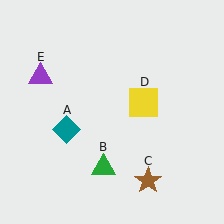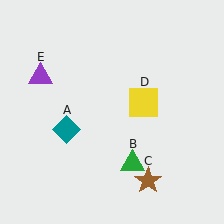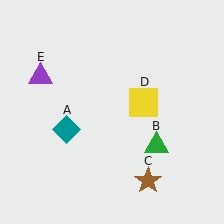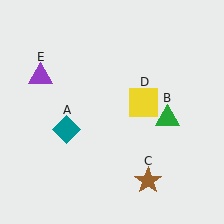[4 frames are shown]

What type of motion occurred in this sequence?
The green triangle (object B) rotated counterclockwise around the center of the scene.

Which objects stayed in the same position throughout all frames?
Teal diamond (object A) and brown star (object C) and yellow square (object D) and purple triangle (object E) remained stationary.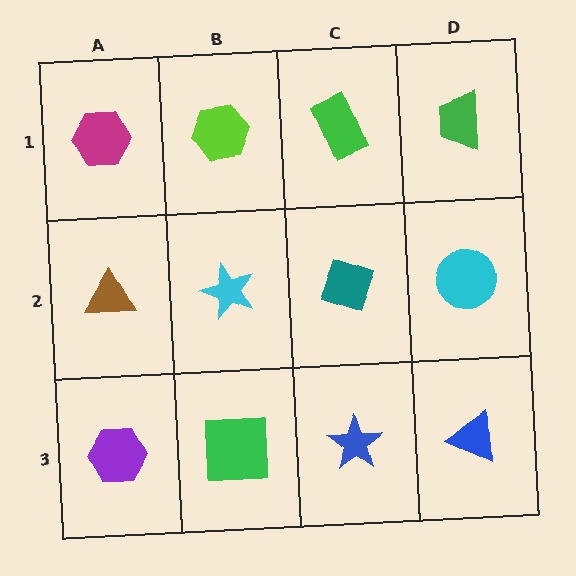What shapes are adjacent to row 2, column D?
A green trapezoid (row 1, column D), a blue triangle (row 3, column D), a teal diamond (row 2, column C).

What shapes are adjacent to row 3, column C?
A teal diamond (row 2, column C), a green square (row 3, column B), a blue triangle (row 3, column D).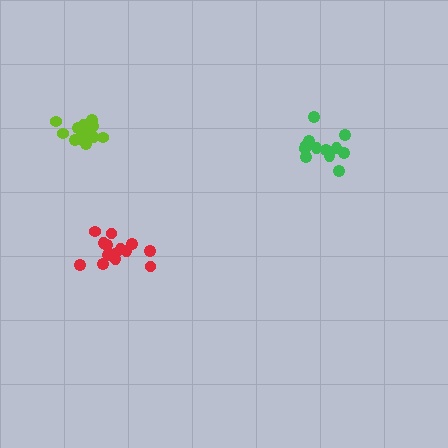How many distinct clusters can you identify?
There are 3 distinct clusters.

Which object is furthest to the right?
The green cluster is rightmost.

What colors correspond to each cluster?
The clusters are colored: red, green, lime.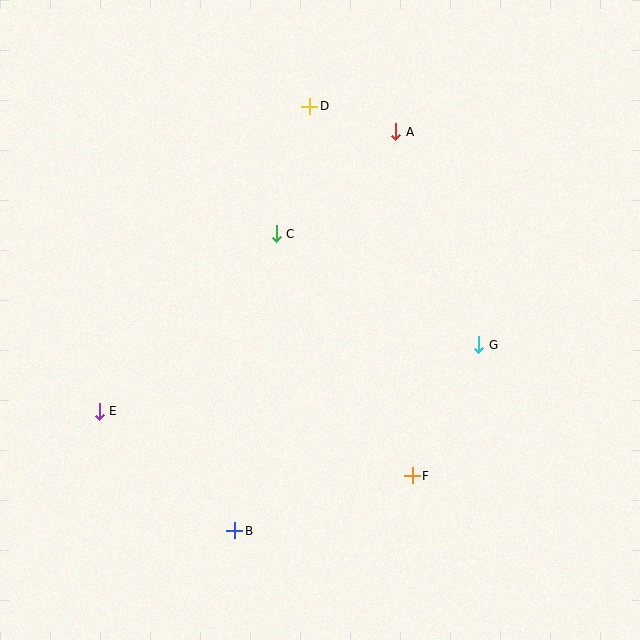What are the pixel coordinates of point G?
Point G is at (479, 345).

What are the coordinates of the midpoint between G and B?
The midpoint between G and B is at (357, 438).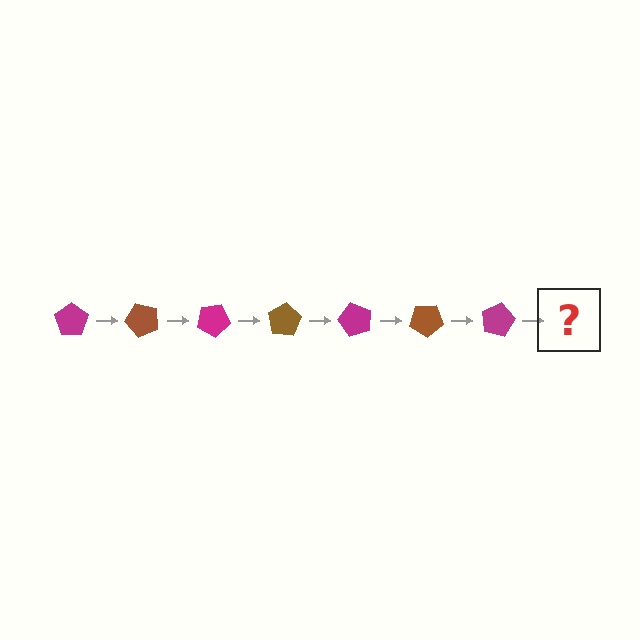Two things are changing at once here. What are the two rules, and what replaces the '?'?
The two rules are that it rotates 50 degrees each step and the color cycles through magenta and brown. The '?' should be a brown pentagon, rotated 350 degrees from the start.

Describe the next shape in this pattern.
It should be a brown pentagon, rotated 350 degrees from the start.